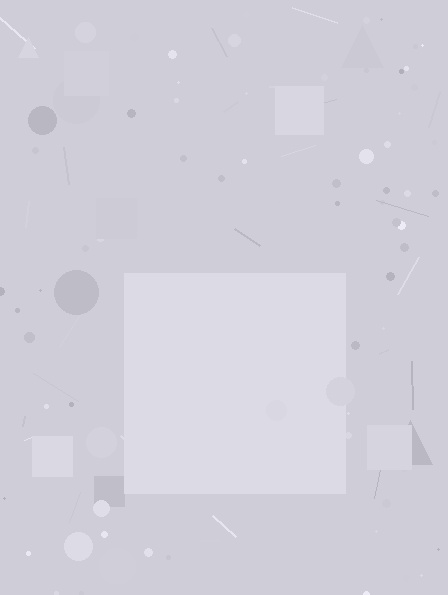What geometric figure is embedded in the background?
A square is embedded in the background.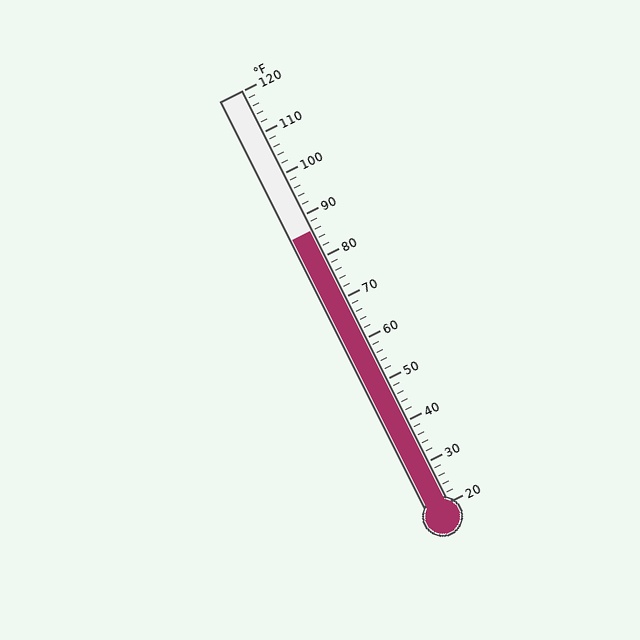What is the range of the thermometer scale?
The thermometer scale ranges from 20°F to 120°F.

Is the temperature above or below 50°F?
The temperature is above 50°F.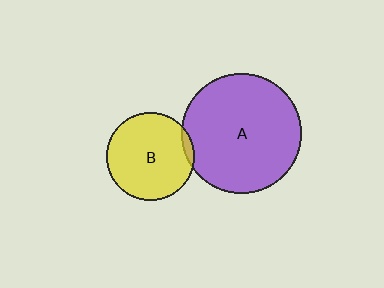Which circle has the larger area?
Circle A (purple).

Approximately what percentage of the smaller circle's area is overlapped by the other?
Approximately 5%.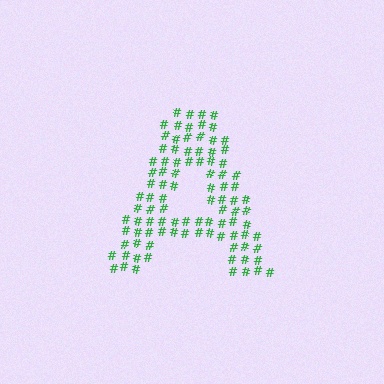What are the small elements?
The small elements are hash symbols.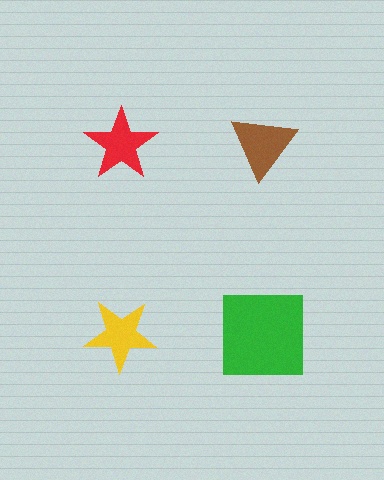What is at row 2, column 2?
A green square.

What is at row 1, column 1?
A red star.